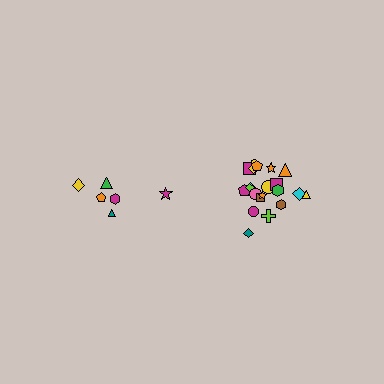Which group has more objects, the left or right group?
The right group.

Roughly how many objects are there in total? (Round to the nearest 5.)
Roughly 30 objects in total.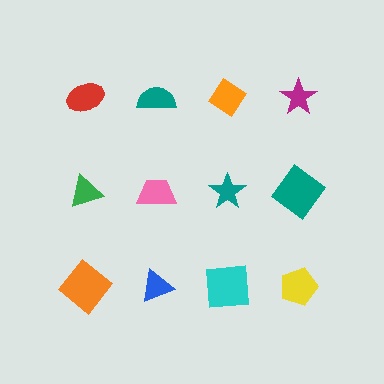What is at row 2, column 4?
A teal diamond.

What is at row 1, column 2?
A teal semicircle.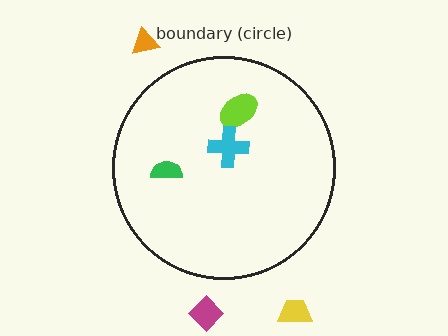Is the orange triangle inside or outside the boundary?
Outside.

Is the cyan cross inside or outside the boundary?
Inside.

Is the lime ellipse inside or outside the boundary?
Inside.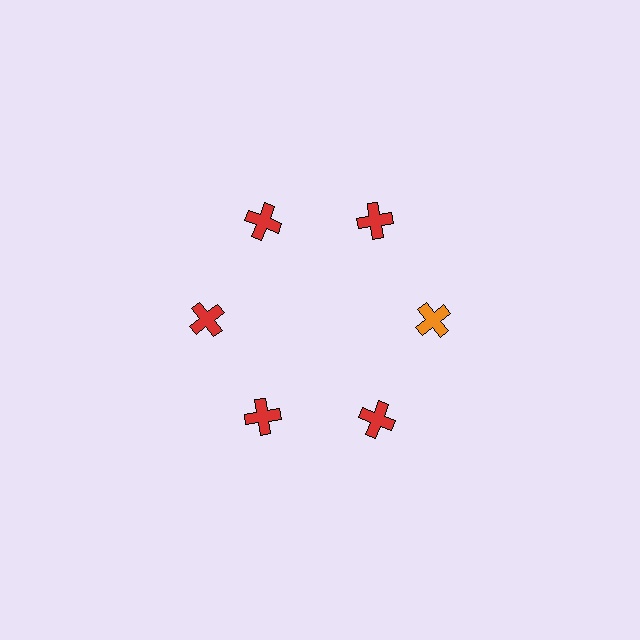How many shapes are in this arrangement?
There are 6 shapes arranged in a ring pattern.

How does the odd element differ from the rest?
It has a different color: orange instead of red.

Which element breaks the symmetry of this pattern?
The orange cross at roughly the 3 o'clock position breaks the symmetry. All other shapes are red crosses.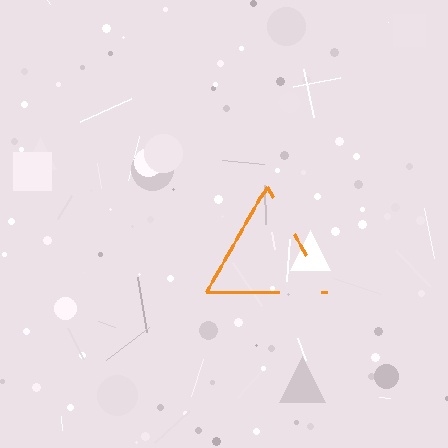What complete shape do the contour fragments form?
The contour fragments form a triangle.